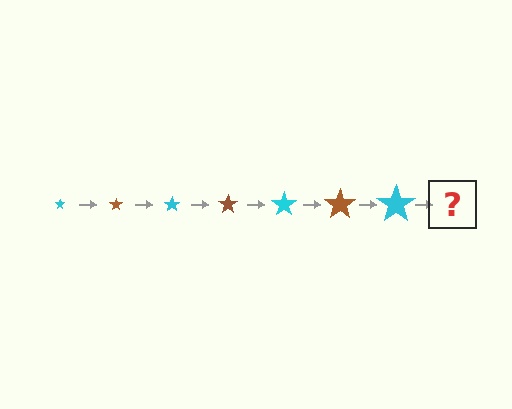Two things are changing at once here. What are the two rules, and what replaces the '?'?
The two rules are that the star grows larger each step and the color cycles through cyan and brown. The '?' should be a brown star, larger than the previous one.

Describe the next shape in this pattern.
It should be a brown star, larger than the previous one.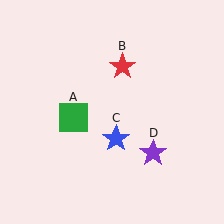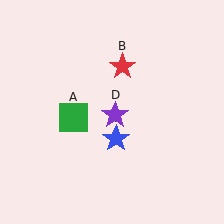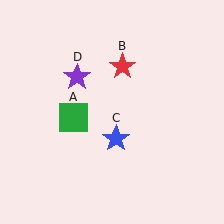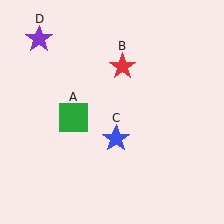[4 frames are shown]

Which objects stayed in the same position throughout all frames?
Green square (object A) and red star (object B) and blue star (object C) remained stationary.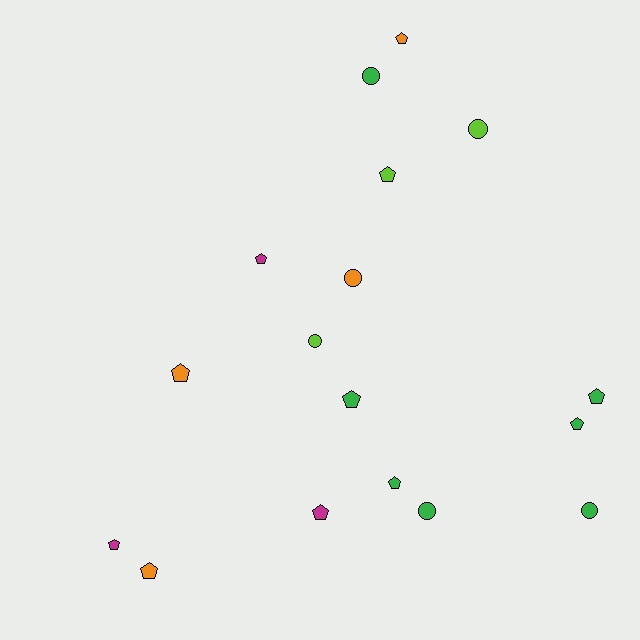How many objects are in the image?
There are 17 objects.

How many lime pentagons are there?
There is 1 lime pentagon.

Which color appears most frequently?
Green, with 7 objects.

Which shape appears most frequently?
Pentagon, with 11 objects.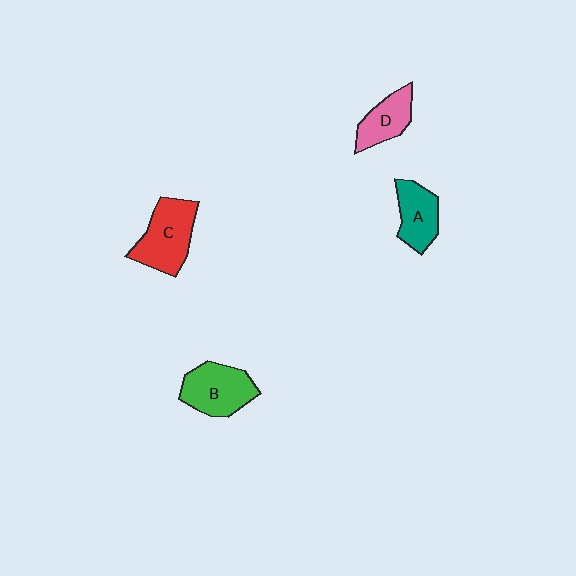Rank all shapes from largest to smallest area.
From largest to smallest: C (red), B (green), A (teal), D (pink).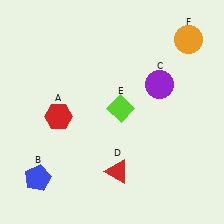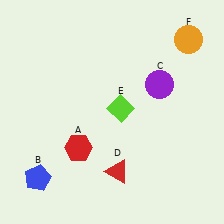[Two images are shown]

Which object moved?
The red hexagon (A) moved down.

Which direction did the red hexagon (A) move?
The red hexagon (A) moved down.